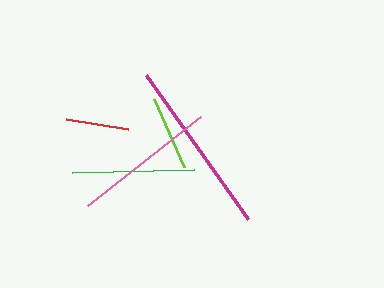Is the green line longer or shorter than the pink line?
The pink line is longer than the green line.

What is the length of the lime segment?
The lime segment is approximately 74 pixels long.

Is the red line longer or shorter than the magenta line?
The magenta line is longer than the red line.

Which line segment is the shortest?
The red line is the shortest at approximately 63 pixels.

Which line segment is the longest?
The magenta line is the longest at approximately 177 pixels.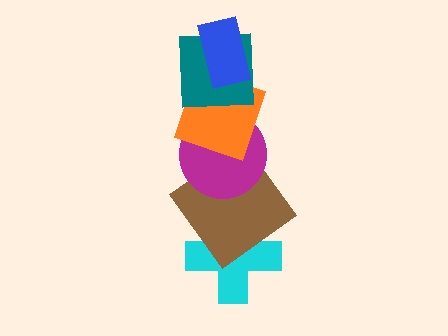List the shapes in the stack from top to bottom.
From top to bottom: the blue rectangle, the teal square, the orange square, the magenta circle, the brown diamond, the cyan cross.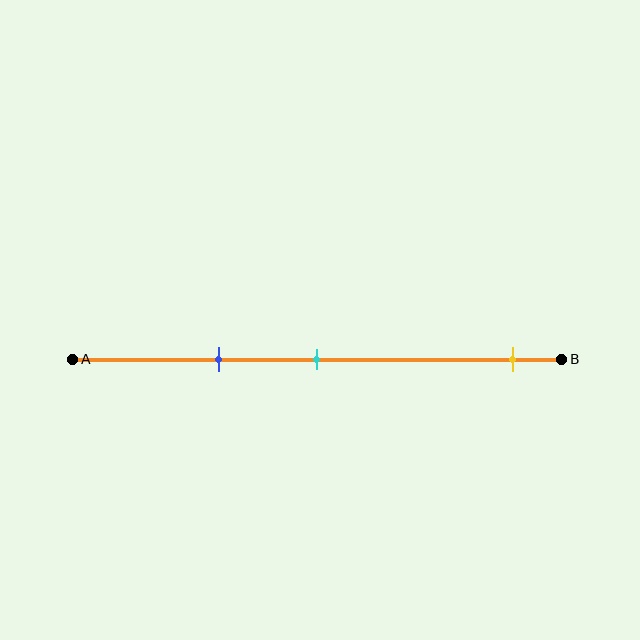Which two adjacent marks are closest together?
The blue and cyan marks are the closest adjacent pair.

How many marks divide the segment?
There are 3 marks dividing the segment.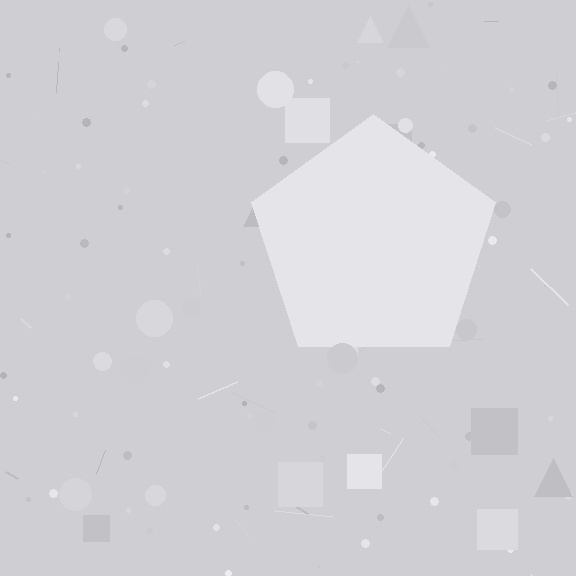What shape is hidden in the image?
A pentagon is hidden in the image.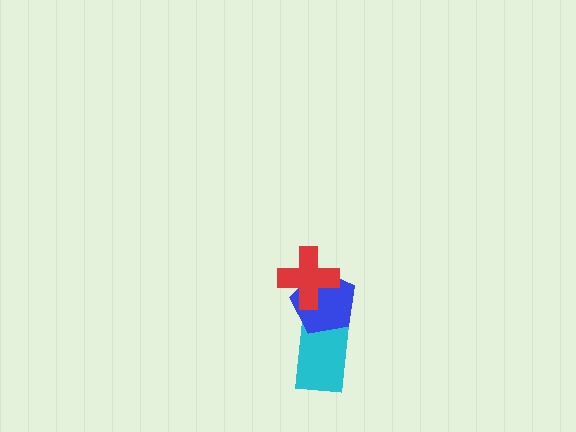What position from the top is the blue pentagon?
The blue pentagon is 2nd from the top.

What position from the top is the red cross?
The red cross is 1st from the top.